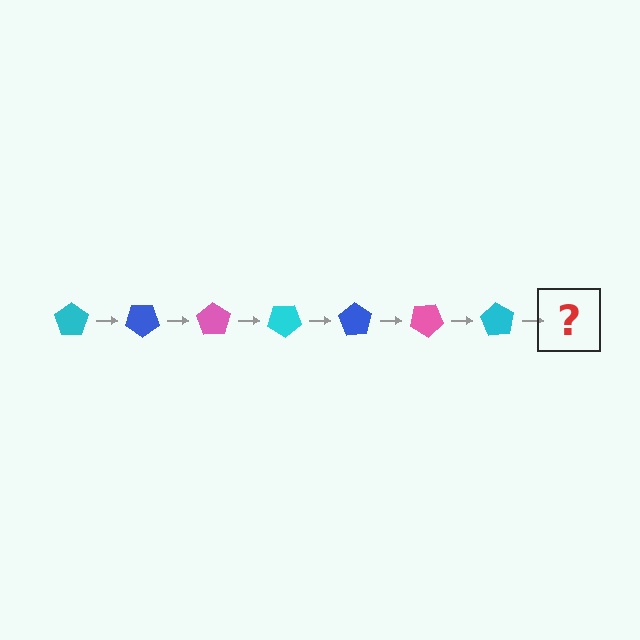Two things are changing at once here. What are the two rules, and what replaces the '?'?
The two rules are that it rotates 35 degrees each step and the color cycles through cyan, blue, and pink. The '?' should be a blue pentagon, rotated 245 degrees from the start.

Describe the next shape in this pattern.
It should be a blue pentagon, rotated 245 degrees from the start.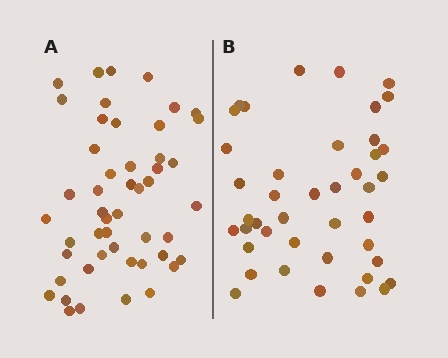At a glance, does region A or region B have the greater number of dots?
Region A (the left region) has more dots.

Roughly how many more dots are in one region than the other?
Region A has roughly 8 or so more dots than region B.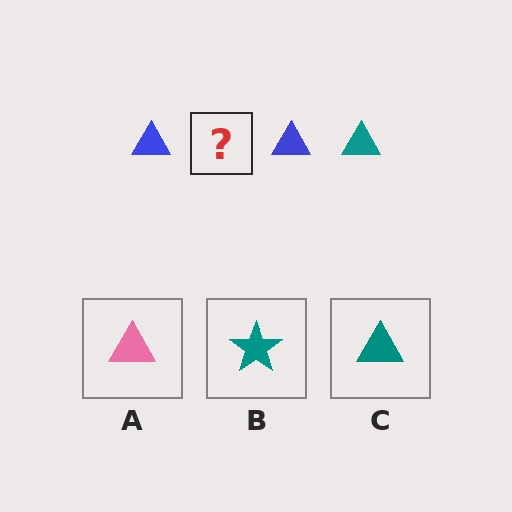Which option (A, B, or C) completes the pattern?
C.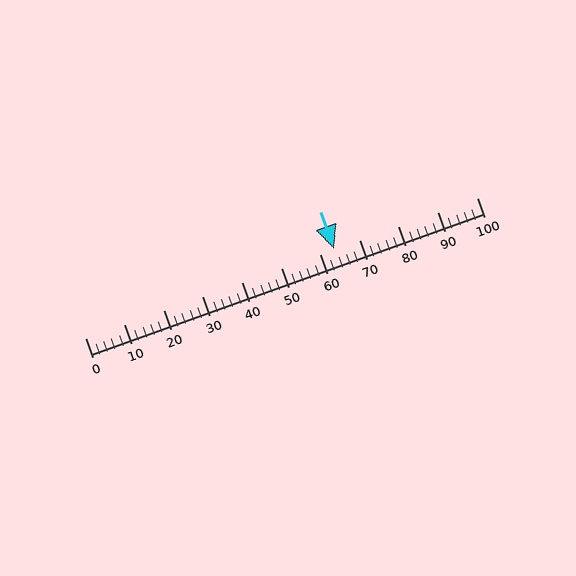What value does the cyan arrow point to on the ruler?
The cyan arrow points to approximately 64.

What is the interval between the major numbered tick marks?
The major tick marks are spaced 10 units apart.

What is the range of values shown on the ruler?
The ruler shows values from 0 to 100.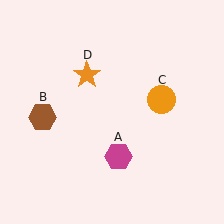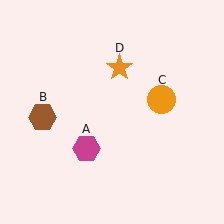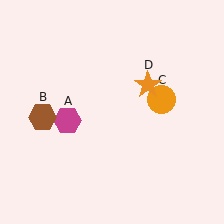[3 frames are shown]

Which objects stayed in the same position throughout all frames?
Brown hexagon (object B) and orange circle (object C) remained stationary.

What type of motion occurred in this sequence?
The magenta hexagon (object A), orange star (object D) rotated clockwise around the center of the scene.